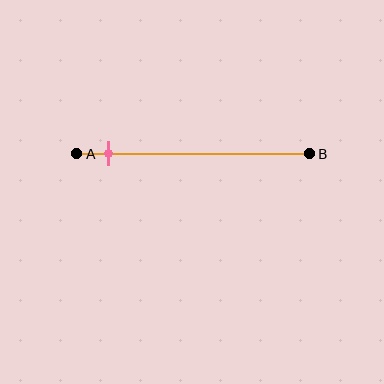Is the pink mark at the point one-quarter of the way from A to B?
No, the mark is at about 15% from A, not at the 25% one-quarter point.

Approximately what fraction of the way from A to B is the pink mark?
The pink mark is approximately 15% of the way from A to B.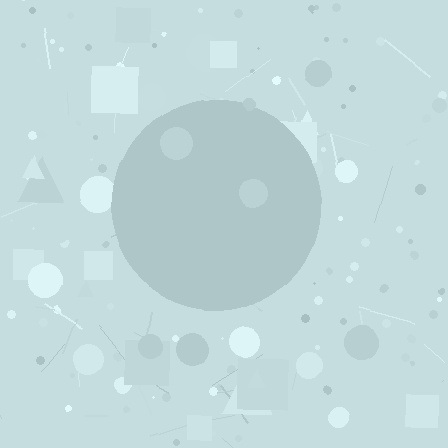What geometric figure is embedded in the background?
A circle is embedded in the background.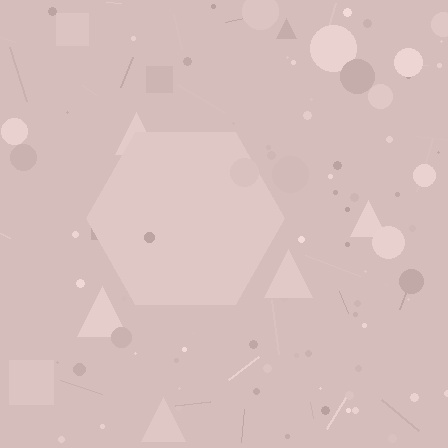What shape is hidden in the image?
A hexagon is hidden in the image.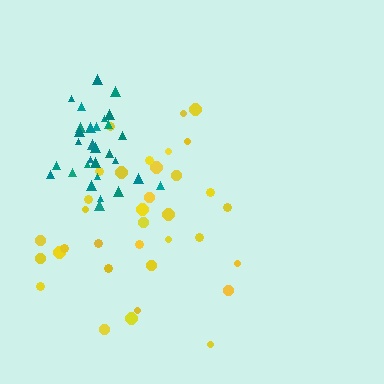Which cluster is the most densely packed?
Teal.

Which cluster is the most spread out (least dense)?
Yellow.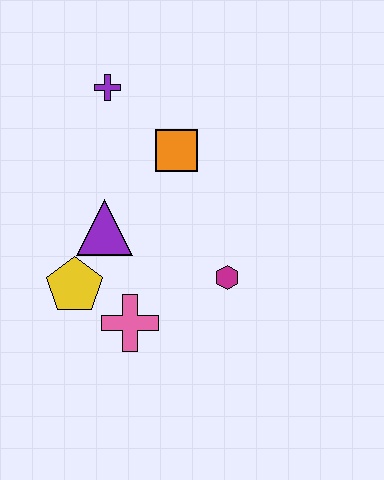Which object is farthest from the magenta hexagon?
The purple cross is farthest from the magenta hexagon.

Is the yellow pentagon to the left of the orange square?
Yes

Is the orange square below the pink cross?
No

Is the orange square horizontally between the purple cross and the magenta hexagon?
Yes